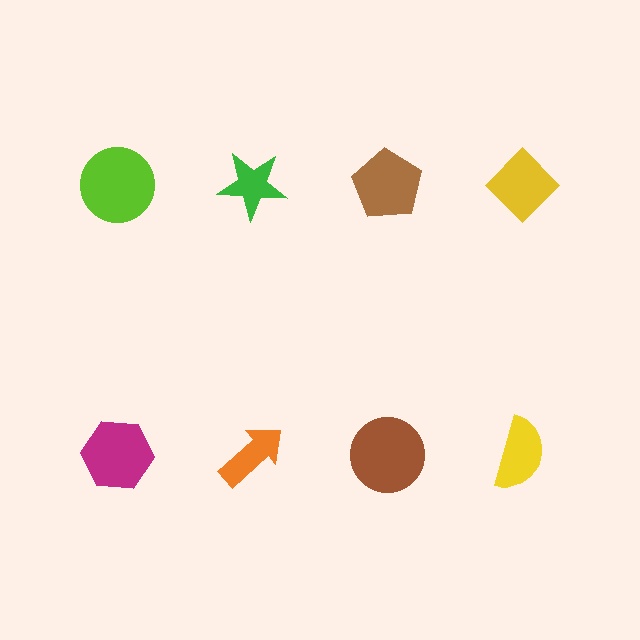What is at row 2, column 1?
A magenta hexagon.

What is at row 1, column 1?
A lime circle.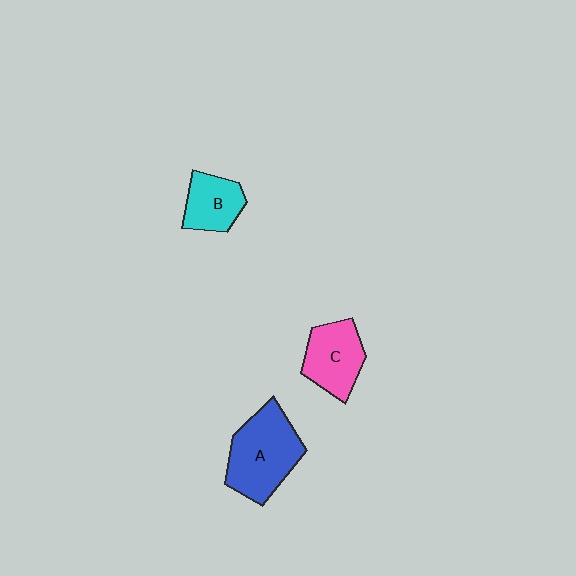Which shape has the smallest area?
Shape B (cyan).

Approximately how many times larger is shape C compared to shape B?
Approximately 1.2 times.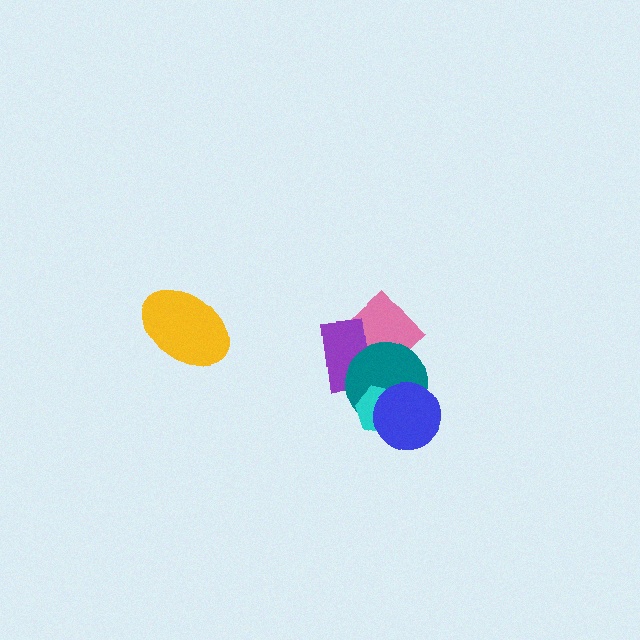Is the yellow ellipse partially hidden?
No, no other shape covers it.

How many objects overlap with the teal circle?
4 objects overlap with the teal circle.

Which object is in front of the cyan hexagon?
The blue circle is in front of the cyan hexagon.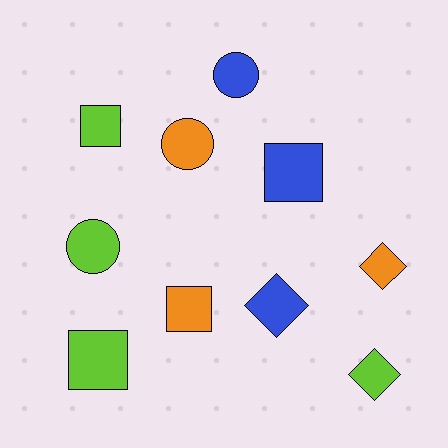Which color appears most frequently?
Lime, with 4 objects.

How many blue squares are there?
There is 1 blue square.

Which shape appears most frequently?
Square, with 4 objects.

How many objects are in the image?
There are 10 objects.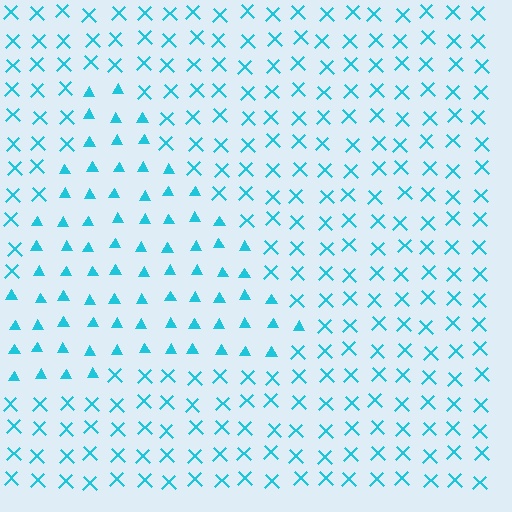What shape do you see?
I see a triangle.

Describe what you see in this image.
The image is filled with small cyan elements arranged in a uniform grid. A triangle-shaped region contains triangles, while the surrounding area contains X marks. The boundary is defined purely by the change in element shape.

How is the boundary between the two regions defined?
The boundary is defined by a change in element shape: triangles inside vs. X marks outside. All elements share the same color and spacing.